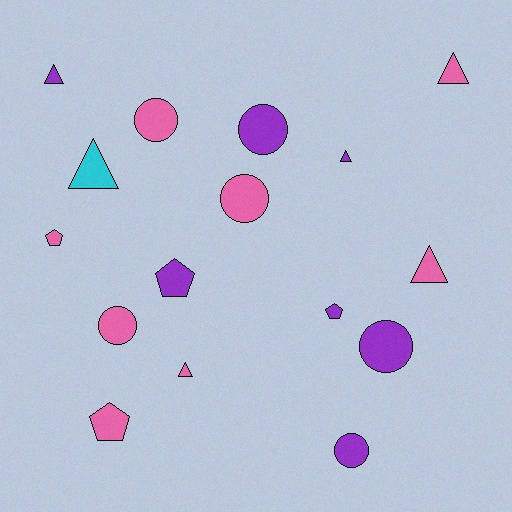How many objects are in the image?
There are 16 objects.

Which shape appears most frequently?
Circle, with 6 objects.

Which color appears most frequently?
Pink, with 8 objects.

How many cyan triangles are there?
There is 1 cyan triangle.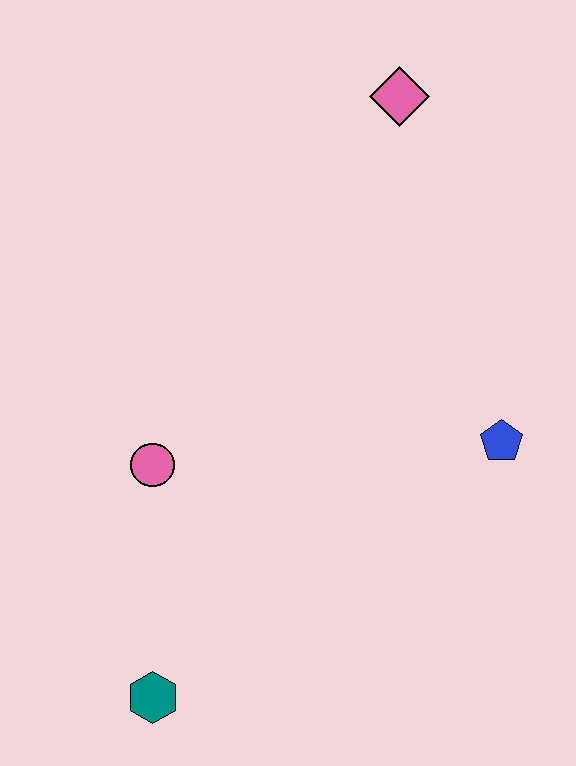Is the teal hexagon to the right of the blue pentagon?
No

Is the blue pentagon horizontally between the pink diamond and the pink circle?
No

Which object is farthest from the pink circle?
The pink diamond is farthest from the pink circle.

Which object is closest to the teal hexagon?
The pink circle is closest to the teal hexagon.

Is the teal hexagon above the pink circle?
No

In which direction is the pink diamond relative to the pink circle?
The pink diamond is above the pink circle.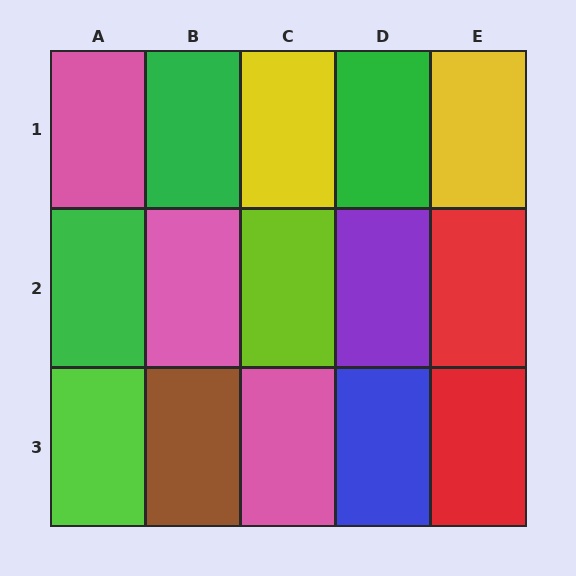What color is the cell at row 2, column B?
Pink.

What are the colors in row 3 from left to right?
Lime, brown, pink, blue, red.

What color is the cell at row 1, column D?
Green.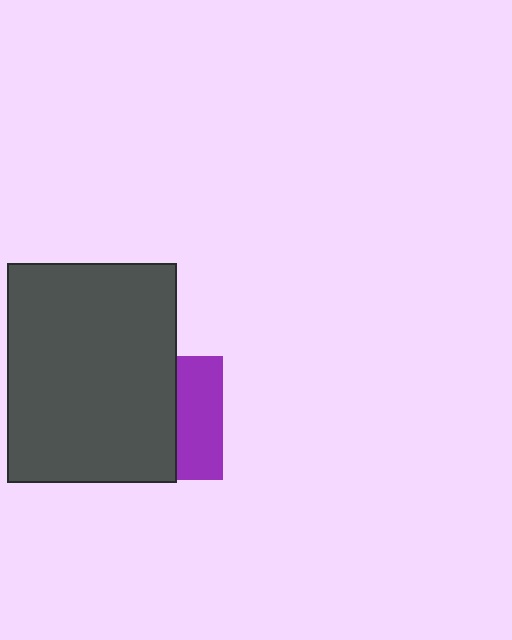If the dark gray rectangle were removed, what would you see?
You would see the complete purple square.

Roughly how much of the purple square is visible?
A small part of it is visible (roughly 37%).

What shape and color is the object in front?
The object in front is a dark gray rectangle.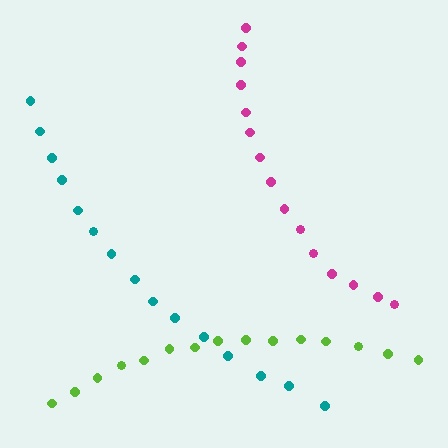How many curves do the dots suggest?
There are 3 distinct paths.